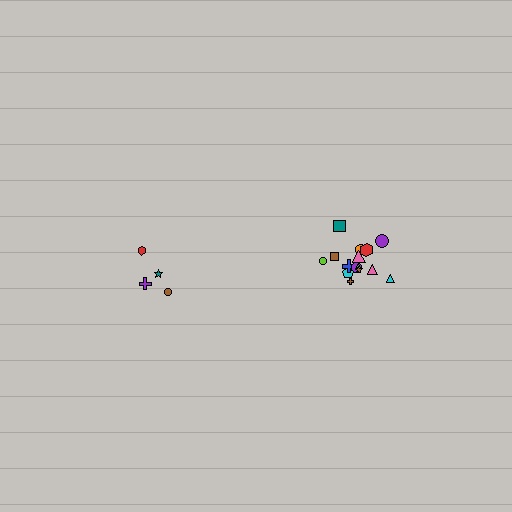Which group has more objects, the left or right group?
The right group.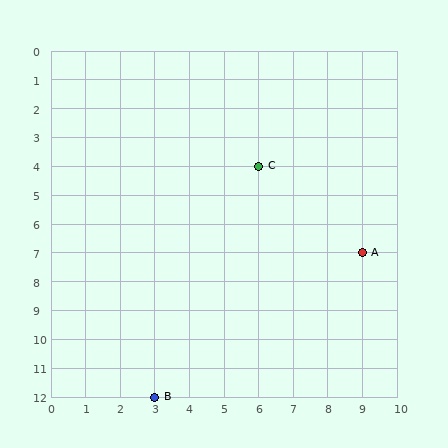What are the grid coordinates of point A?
Point A is at grid coordinates (9, 7).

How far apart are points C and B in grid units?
Points C and B are 3 columns and 8 rows apart (about 8.5 grid units diagonally).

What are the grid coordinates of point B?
Point B is at grid coordinates (3, 12).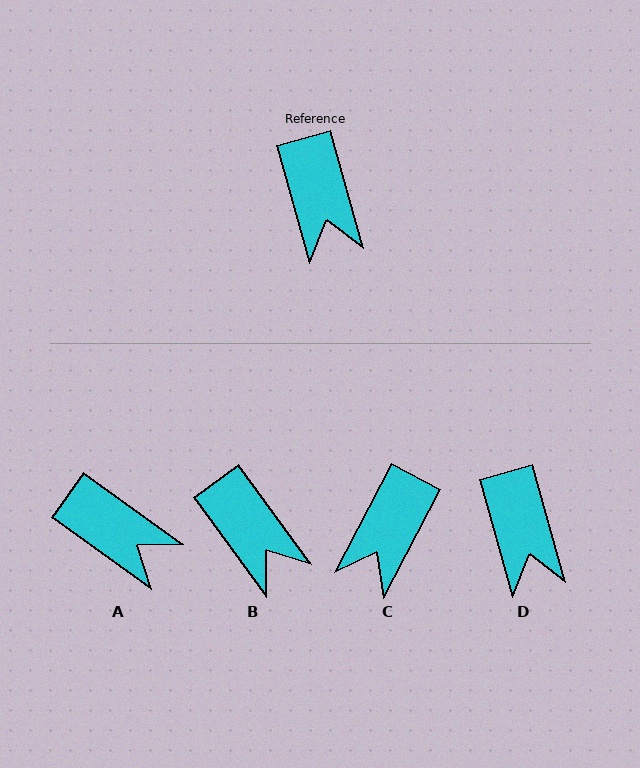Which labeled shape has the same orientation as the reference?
D.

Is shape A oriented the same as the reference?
No, it is off by about 39 degrees.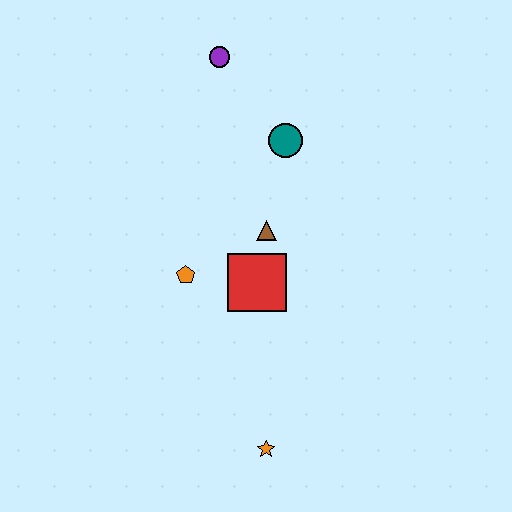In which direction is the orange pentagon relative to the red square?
The orange pentagon is to the left of the red square.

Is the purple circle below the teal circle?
No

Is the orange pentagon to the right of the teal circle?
No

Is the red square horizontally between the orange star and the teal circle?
No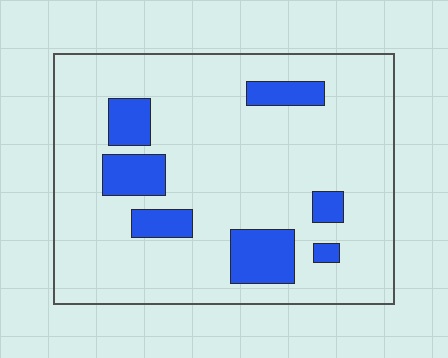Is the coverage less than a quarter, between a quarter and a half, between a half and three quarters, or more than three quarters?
Less than a quarter.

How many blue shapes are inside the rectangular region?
7.